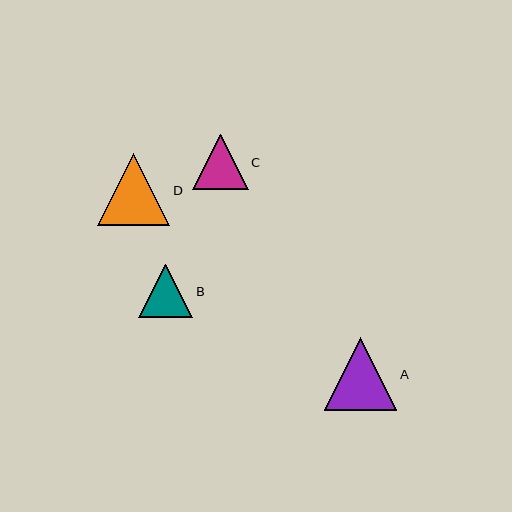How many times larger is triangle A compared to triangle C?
Triangle A is approximately 1.3 times the size of triangle C.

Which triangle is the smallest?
Triangle B is the smallest with a size of approximately 54 pixels.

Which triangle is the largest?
Triangle A is the largest with a size of approximately 73 pixels.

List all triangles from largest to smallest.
From largest to smallest: A, D, C, B.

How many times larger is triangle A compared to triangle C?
Triangle A is approximately 1.3 times the size of triangle C.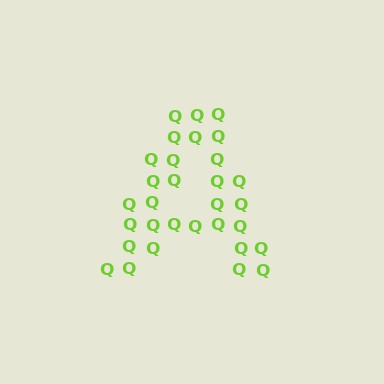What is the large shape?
The large shape is the letter A.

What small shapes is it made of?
It is made of small letter Q's.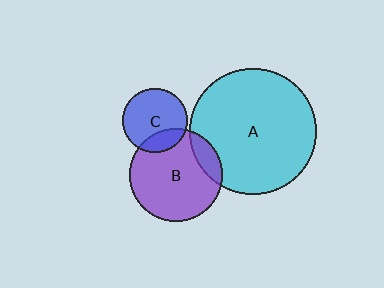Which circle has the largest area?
Circle A (cyan).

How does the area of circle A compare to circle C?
Approximately 3.8 times.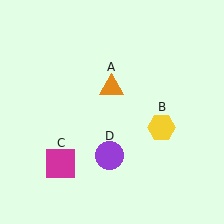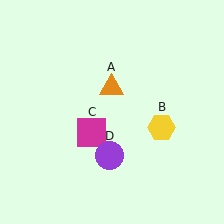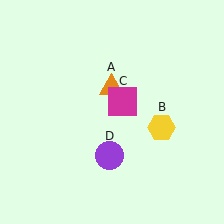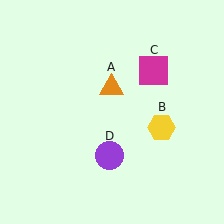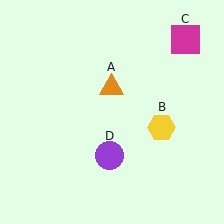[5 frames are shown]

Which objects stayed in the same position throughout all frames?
Orange triangle (object A) and yellow hexagon (object B) and purple circle (object D) remained stationary.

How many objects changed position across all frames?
1 object changed position: magenta square (object C).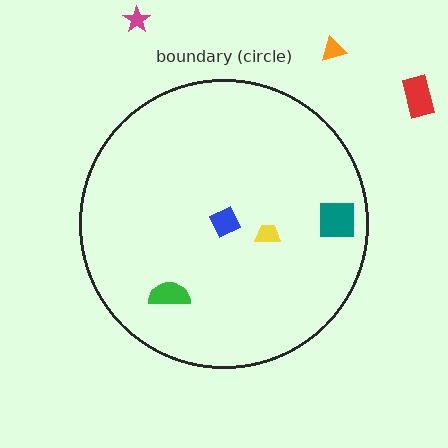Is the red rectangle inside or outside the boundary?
Outside.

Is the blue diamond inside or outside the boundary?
Inside.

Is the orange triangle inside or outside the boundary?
Outside.